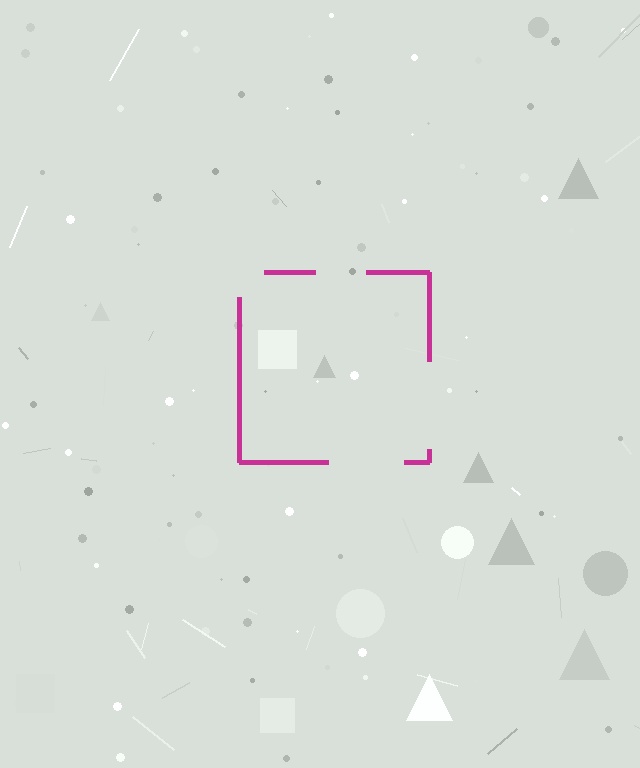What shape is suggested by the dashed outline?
The dashed outline suggests a square.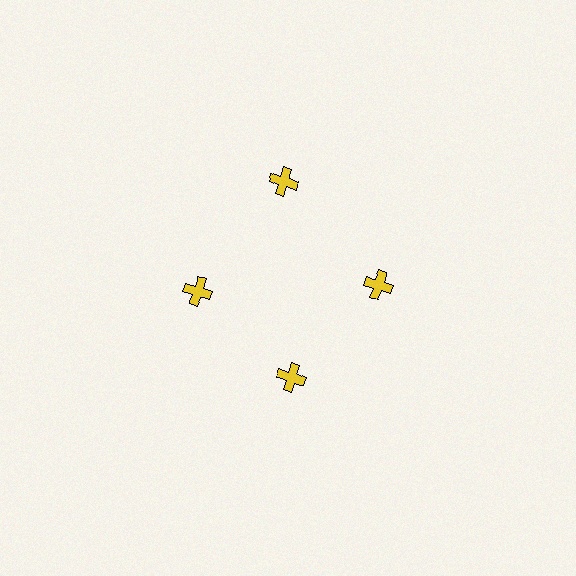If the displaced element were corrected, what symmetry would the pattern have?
It would have 4-fold rotational symmetry — the pattern would map onto itself every 90 degrees.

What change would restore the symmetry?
The symmetry would be restored by moving it inward, back onto the ring so that all 4 crosses sit at equal angles and equal distance from the center.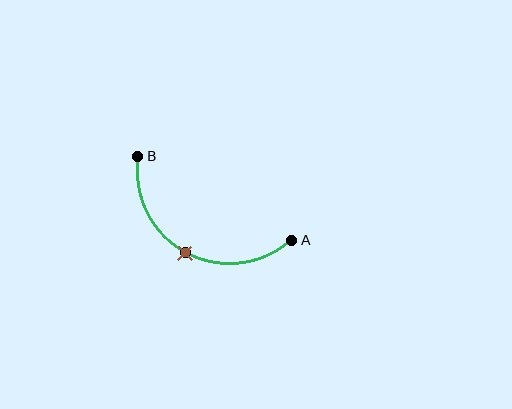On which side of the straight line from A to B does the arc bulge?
The arc bulges below the straight line connecting A and B.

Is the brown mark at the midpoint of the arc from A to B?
Yes. The brown mark lies on the arc at equal arc-length from both A and B — it is the arc midpoint.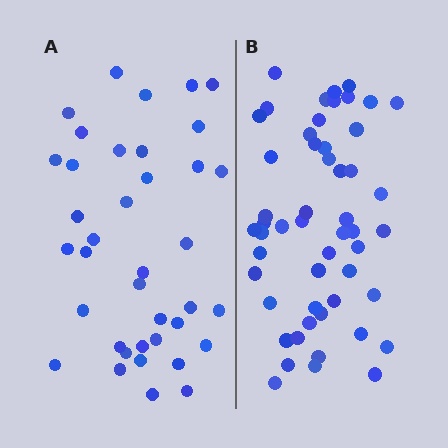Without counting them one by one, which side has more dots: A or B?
Region B (the right region) has more dots.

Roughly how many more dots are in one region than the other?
Region B has approximately 15 more dots than region A.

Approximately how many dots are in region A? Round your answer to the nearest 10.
About 40 dots. (The exact count is 38, which rounds to 40.)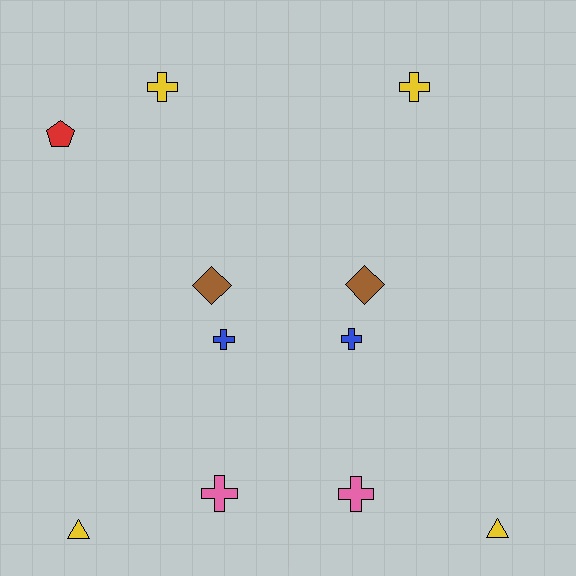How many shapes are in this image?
There are 11 shapes in this image.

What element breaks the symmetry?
A red pentagon is missing from the right side.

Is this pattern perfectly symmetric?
No, the pattern is not perfectly symmetric. A red pentagon is missing from the right side.